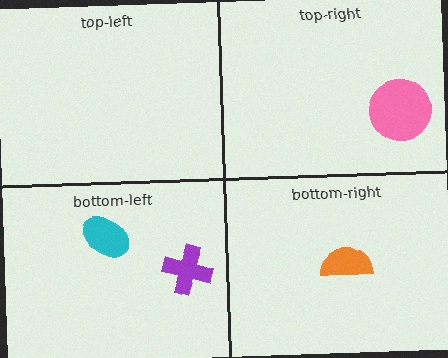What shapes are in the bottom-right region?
The orange semicircle.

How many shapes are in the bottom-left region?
2.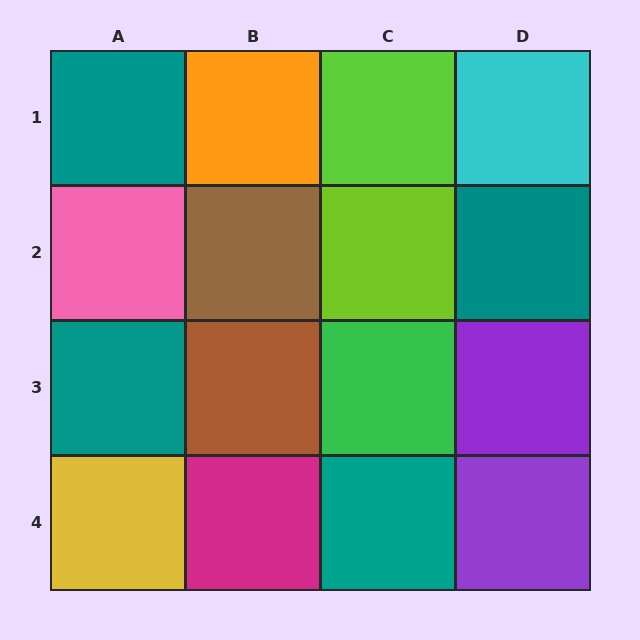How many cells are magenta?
1 cell is magenta.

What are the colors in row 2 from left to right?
Pink, brown, lime, teal.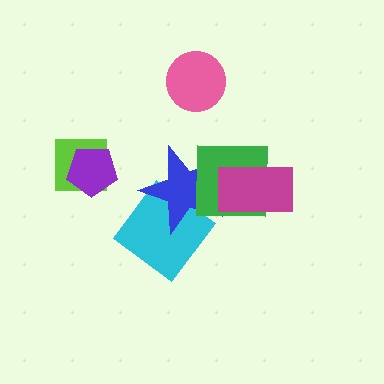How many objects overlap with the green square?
2 objects overlap with the green square.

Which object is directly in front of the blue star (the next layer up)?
The green square is directly in front of the blue star.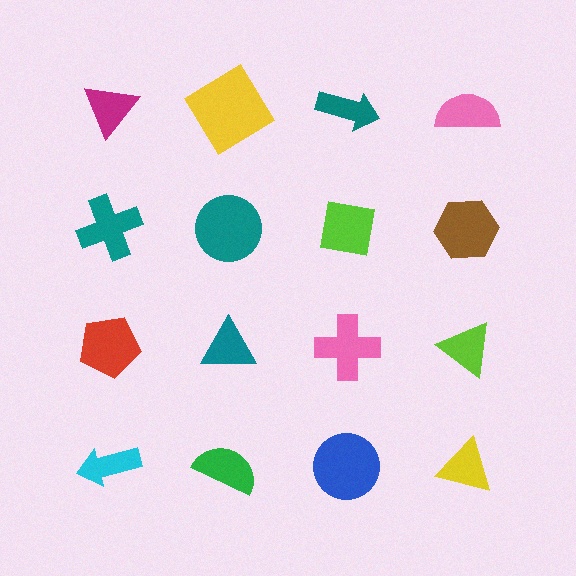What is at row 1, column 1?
A magenta triangle.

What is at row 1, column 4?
A pink semicircle.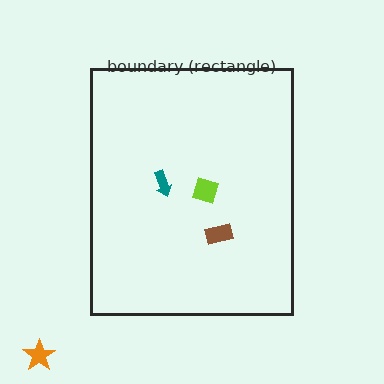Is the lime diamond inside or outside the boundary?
Inside.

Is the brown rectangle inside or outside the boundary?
Inside.